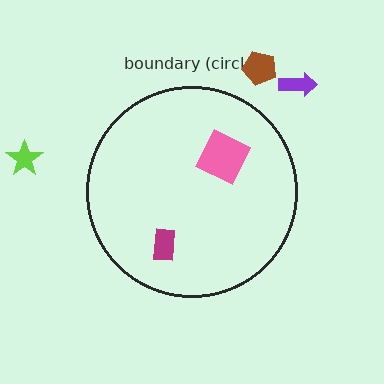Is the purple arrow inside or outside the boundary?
Outside.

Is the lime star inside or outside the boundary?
Outside.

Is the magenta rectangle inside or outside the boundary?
Inside.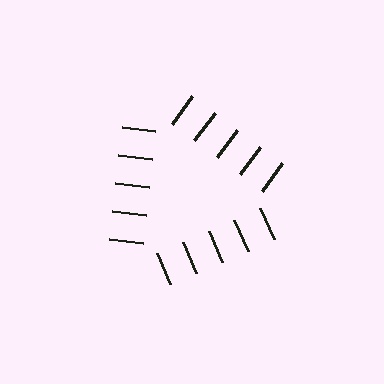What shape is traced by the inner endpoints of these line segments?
An illusory triangle — the line segments terminate on its edges but no continuous stroke is drawn.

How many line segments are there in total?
15 — 5 along each of the 3 edges.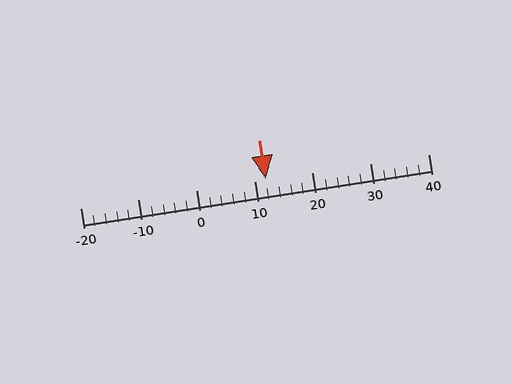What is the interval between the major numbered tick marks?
The major tick marks are spaced 10 units apart.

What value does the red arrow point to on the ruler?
The red arrow points to approximately 12.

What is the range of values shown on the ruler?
The ruler shows values from -20 to 40.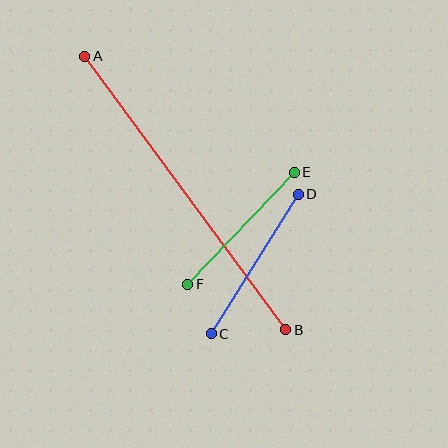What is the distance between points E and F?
The distance is approximately 155 pixels.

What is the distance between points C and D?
The distance is approximately 164 pixels.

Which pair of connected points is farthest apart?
Points A and B are farthest apart.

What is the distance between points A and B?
The distance is approximately 340 pixels.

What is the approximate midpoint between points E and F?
The midpoint is at approximately (241, 228) pixels.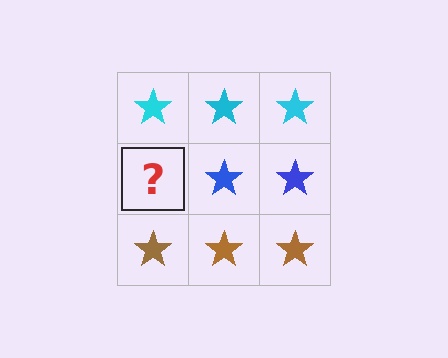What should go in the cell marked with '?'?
The missing cell should contain a blue star.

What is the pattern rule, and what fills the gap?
The rule is that each row has a consistent color. The gap should be filled with a blue star.